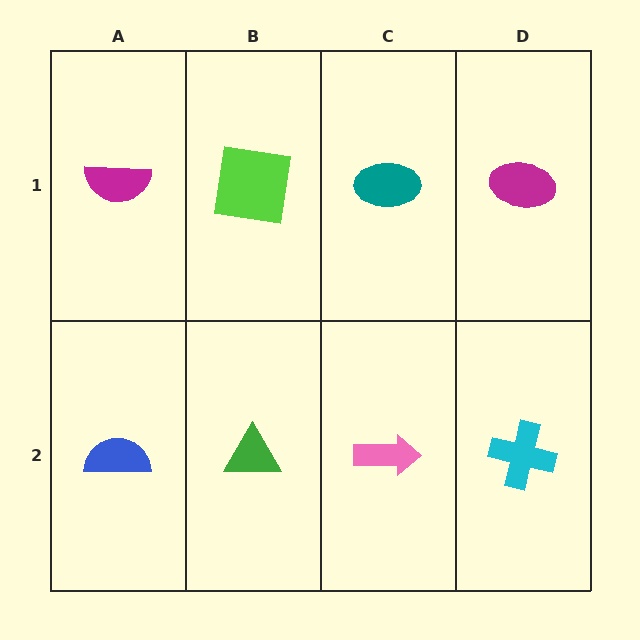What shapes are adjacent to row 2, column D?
A magenta ellipse (row 1, column D), a pink arrow (row 2, column C).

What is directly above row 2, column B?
A lime square.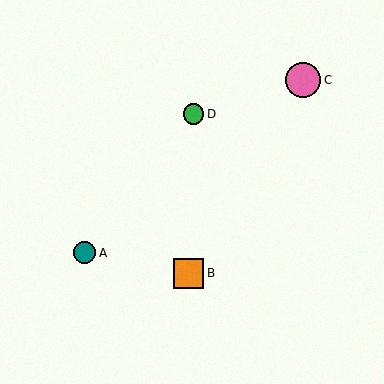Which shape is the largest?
The pink circle (labeled C) is the largest.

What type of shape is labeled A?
Shape A is a teal circle.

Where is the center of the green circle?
The center of the green circle is at (193, 114).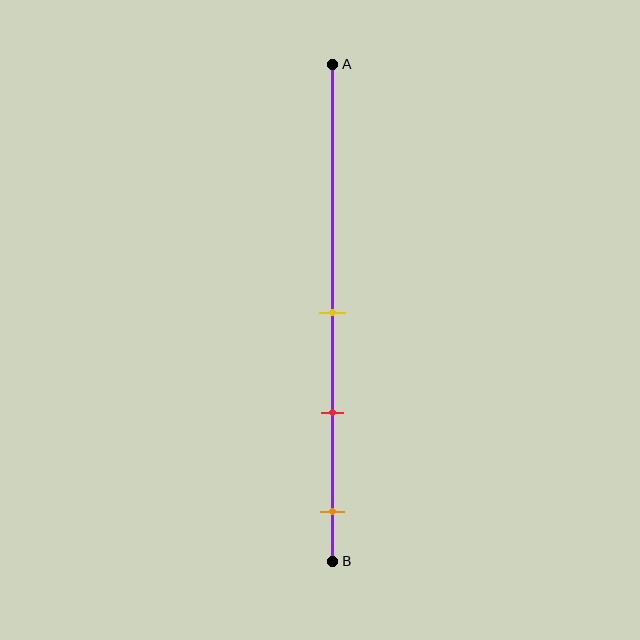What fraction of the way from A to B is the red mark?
The red mark is approximately 70% (0.7) of the way from A to B.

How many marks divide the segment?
There are 3 marks dividing the segment.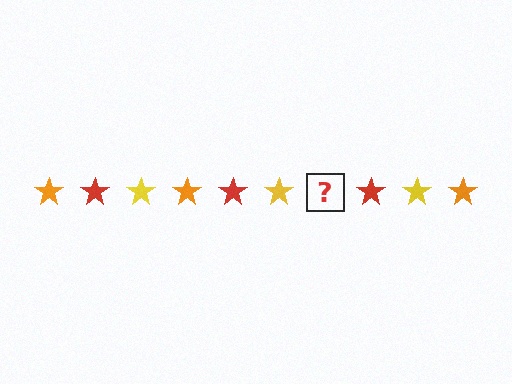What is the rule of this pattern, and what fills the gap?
The rule is that the pattern cycles through orange, red, yellow stars. The gap should be filled with an orange star.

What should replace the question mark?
The question mark should be replaced with an orange star.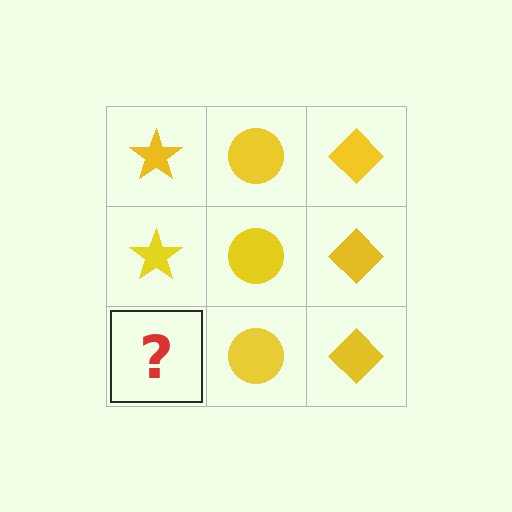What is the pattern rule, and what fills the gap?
The rule is that each column has a consistent shape. The gap should be filled with a yellow star.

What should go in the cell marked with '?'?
The missing cell should contain a yellow star.